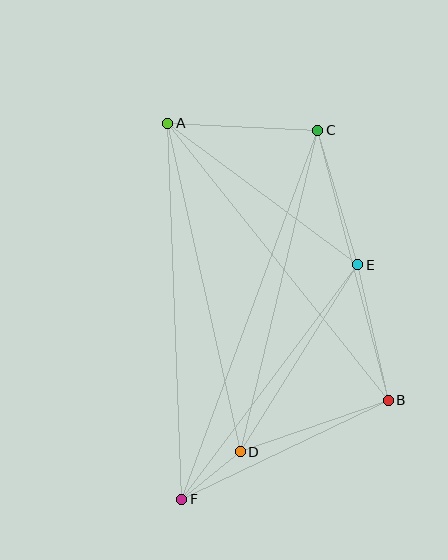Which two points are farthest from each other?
Points C and F are farthest from each other.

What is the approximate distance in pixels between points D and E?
The distance between D and E is approximately 221 pixels.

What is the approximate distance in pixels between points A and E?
The distance between A and E is approximately 237 pixels.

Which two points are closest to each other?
Points D and F are closest to each other.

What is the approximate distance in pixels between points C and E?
The distance between C and E is approximately 140 pixels.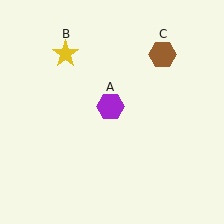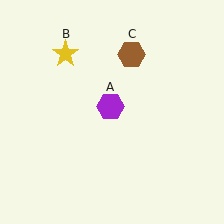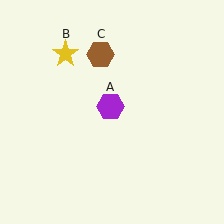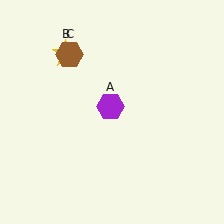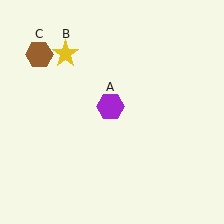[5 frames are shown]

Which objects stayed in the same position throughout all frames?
Purple hexagon (object A) and yellow star (object B) remained stationary.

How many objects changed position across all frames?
1 object changed position: brown hexagon (object C).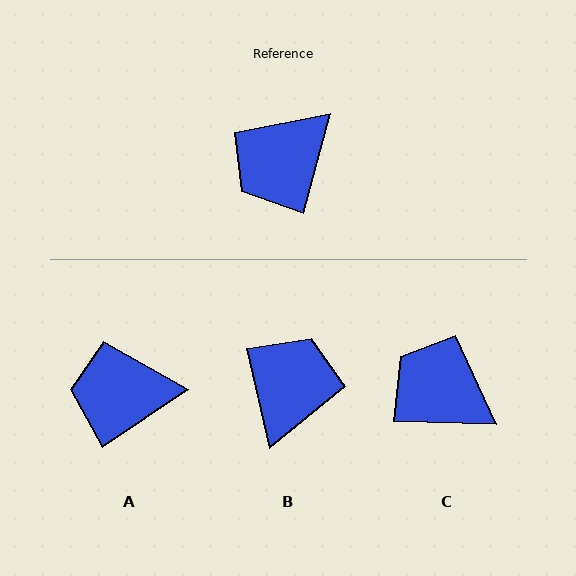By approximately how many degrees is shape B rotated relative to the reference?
Approximately 152 degrees clockwise.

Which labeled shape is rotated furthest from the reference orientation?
B, about 152 degrees away.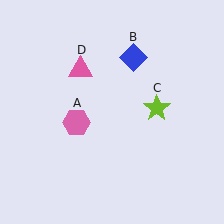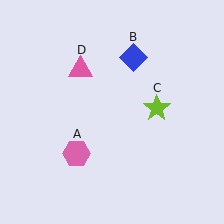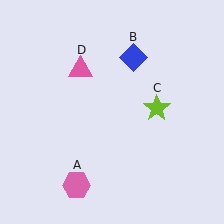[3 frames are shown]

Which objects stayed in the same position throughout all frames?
Blue diamond (object B) and lime star (object C) and pink triangle (object D) remained stationary.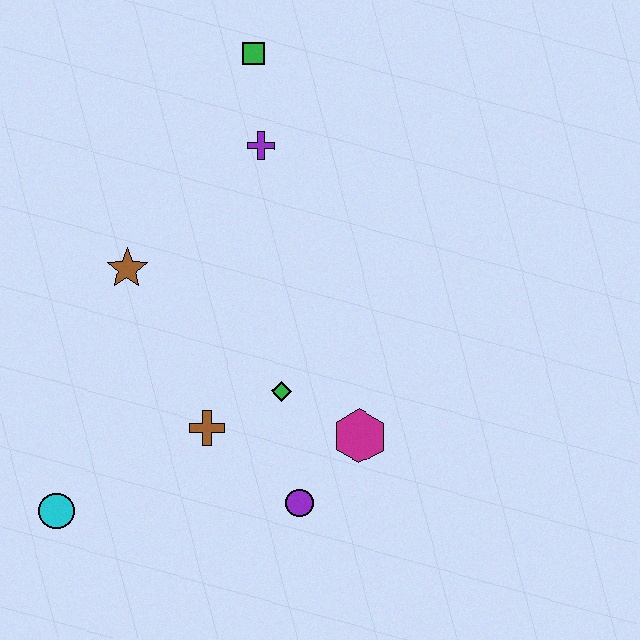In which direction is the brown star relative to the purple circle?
The brown star is above the purple circle.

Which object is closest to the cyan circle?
The brown cross is closest to the cyan circle.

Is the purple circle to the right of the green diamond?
Yes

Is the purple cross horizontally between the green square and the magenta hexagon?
Yes